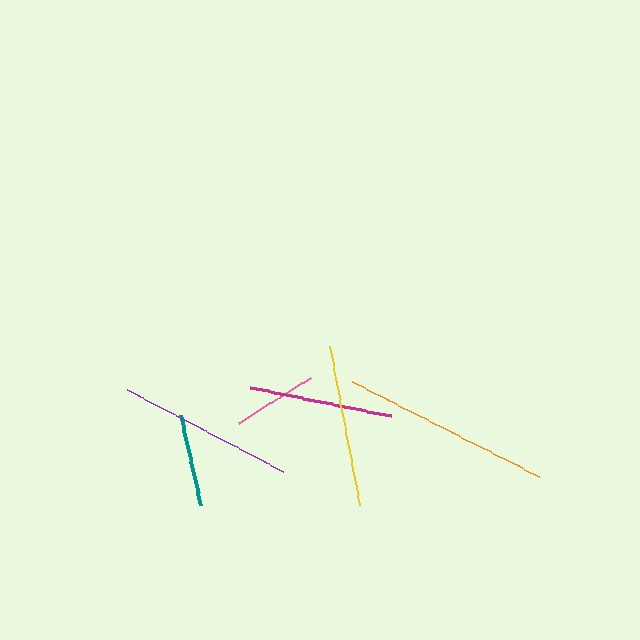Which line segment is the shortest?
The pink line is the shortest at approximately 85 pixels.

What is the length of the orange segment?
The orange segment is approximately 209 pixels long.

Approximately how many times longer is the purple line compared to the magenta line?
The purple line is approximately 1.2 times the length of the magenta line.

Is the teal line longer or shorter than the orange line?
The orange line is longer than the teal line.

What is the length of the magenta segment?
The magenta segment is approximately 144 pixels long.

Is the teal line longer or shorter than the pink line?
The teal line is longer than the pink line.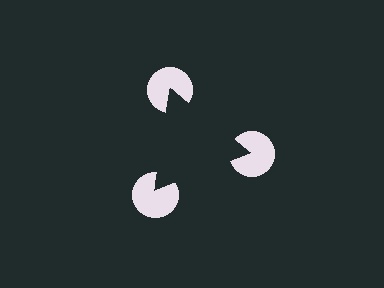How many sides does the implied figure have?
3 sides.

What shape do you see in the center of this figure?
An illusory triangle — its edges are inferred from the aligned wedge cuts in the pac-man discs, not physically drawn.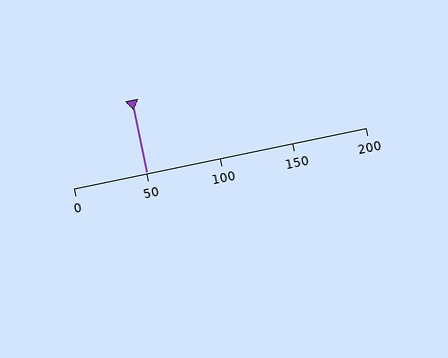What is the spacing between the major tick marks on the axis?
The major ticks are spaced 50 apart.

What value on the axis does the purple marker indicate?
The marker indicates approximately 50.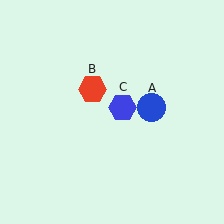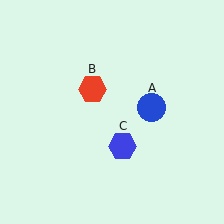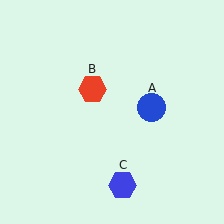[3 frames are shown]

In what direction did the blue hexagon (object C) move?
The blue hexagon (object C) moved down.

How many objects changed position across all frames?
1 object changed position: blue hexagon (object C).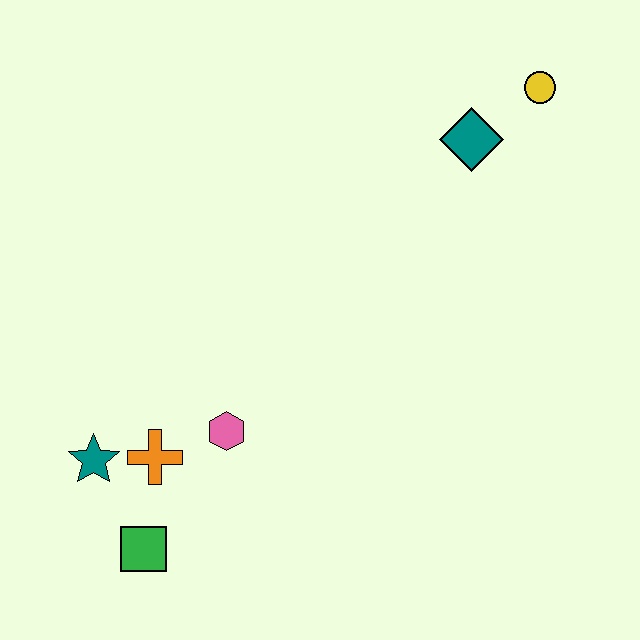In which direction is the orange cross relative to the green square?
The orange cross is above the green square.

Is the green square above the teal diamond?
No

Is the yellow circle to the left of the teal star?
No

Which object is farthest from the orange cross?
The yellow circle is farthest from the orange cross.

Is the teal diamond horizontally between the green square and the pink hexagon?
No